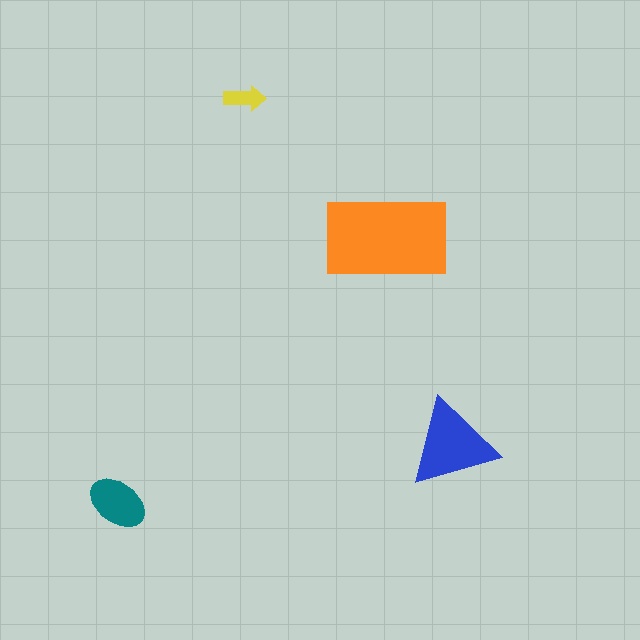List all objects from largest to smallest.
The orange rectangle, the blue triangle, the teal ellipse, the yellow arrow.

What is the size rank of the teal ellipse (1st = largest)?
3rd.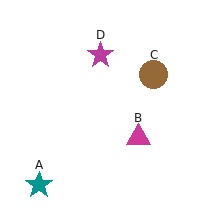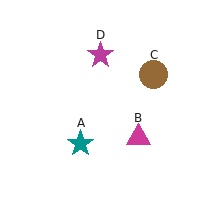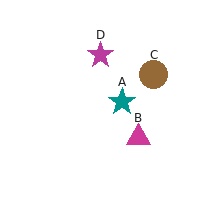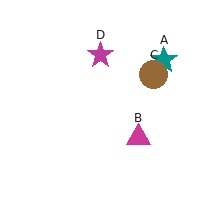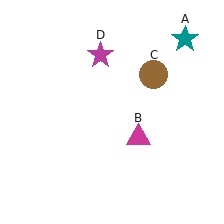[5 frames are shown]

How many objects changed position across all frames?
1 object changed position: teal star (object A).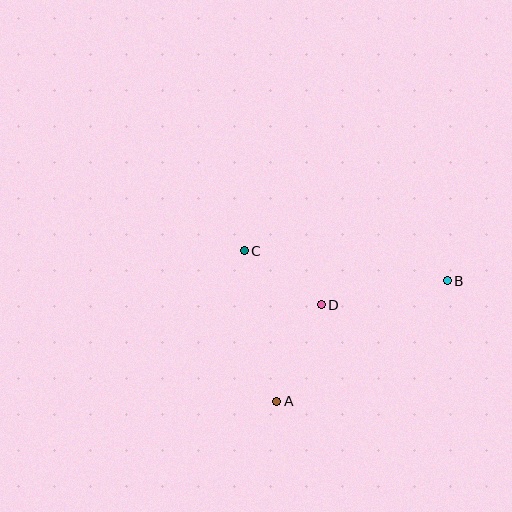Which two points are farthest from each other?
Points A and B are farthest from each other.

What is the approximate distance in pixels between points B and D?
The distance between B and D is approximately 128 pixels.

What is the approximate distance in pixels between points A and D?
The distance between A and D is approximately 106 pixels.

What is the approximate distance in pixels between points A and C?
The distance between A and C is approximately 154 pixels.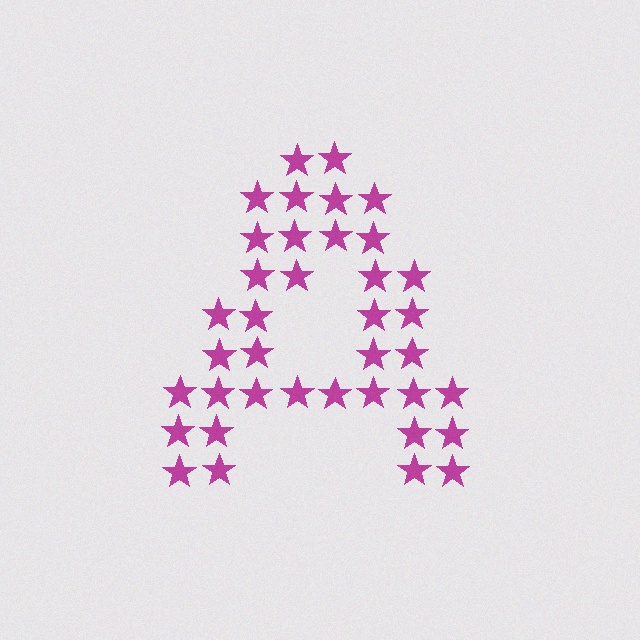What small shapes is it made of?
It is made of small stars.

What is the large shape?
The large shape is the letter A.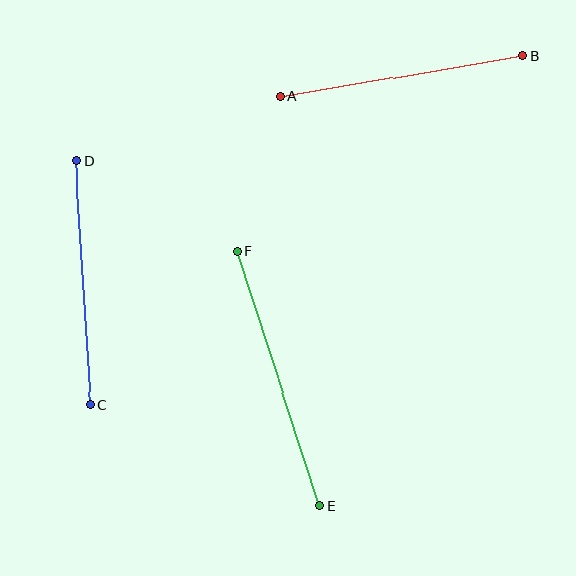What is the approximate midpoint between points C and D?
The midpoint is at approximately (84, 283) pixels.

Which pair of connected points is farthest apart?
Points E and F are farthest apart.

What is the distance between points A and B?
The distance is approximately 246 pixels.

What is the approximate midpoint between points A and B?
The midpoint is at approximately (401, 76) pixels.